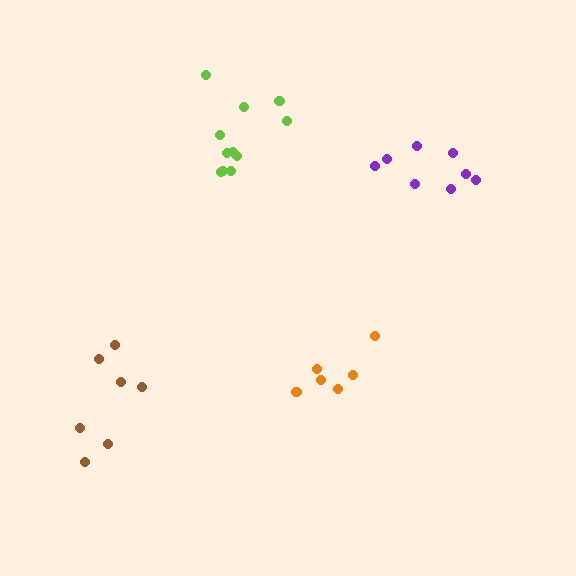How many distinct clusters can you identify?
There are 4 distinct clusters.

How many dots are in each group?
Group 1: 8 dots, Group 2: 11 dots, Group 3: 7 dots, Group 4: 6 dots (32 total).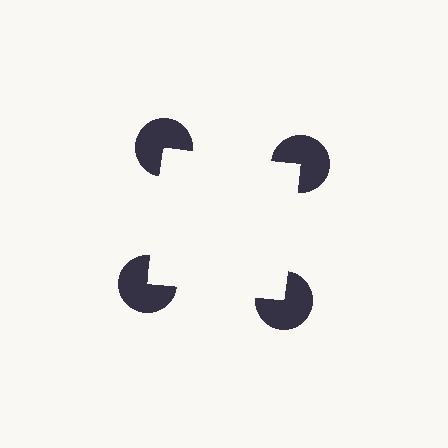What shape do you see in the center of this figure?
An illusory square — its edges are inferred from the aligned wedge cuts in the pac-man discs, not physically drawn.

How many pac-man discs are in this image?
There are 4 — one at each vertex of the illusory square.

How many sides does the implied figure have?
4 sides.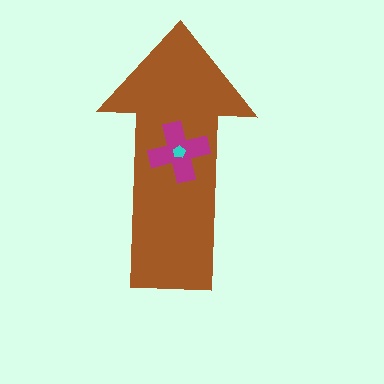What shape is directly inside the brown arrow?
The magenta cross.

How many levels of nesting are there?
3.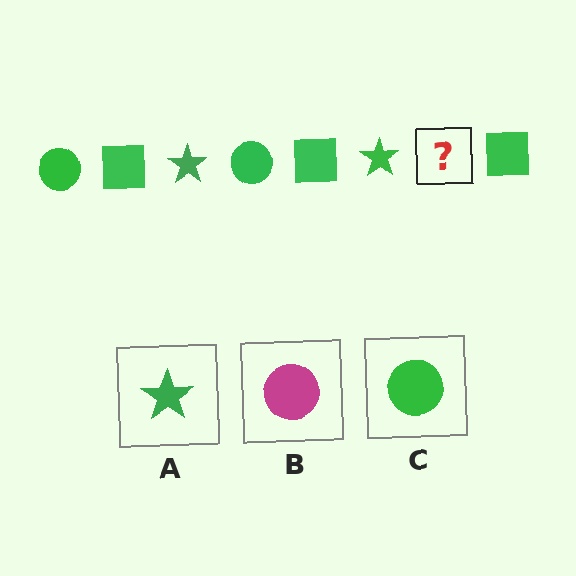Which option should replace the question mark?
Option C.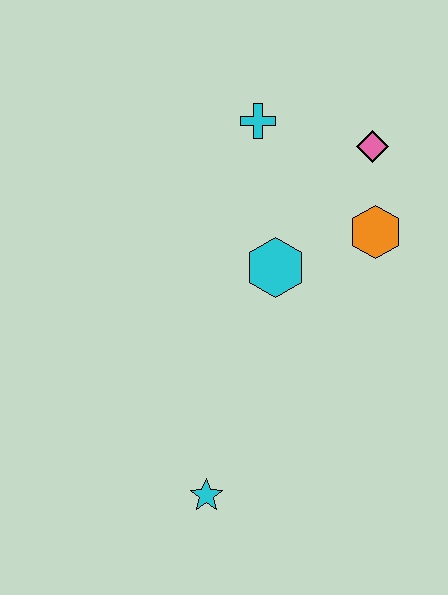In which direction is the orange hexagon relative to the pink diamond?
The orange hexagon is below the pink diamond.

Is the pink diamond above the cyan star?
Yes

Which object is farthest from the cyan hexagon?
The cyan star is farthest from the cyan hexagon.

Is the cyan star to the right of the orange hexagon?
No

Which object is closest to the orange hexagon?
The pink diamond is closest to the orange hexagon.